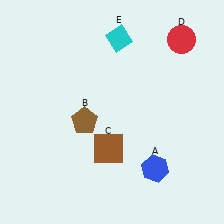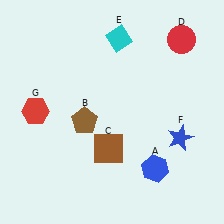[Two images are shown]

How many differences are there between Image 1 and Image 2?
There are 2 differences between the two images.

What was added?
A blue star (F), a red hexagon (G) were added in Image 2.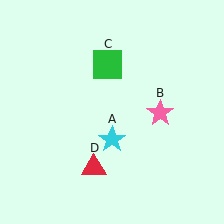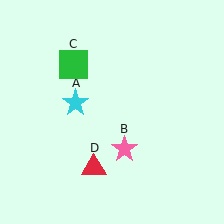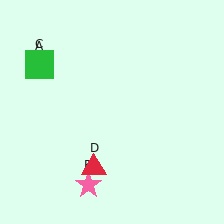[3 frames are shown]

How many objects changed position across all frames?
3 objects changed position: cyan star (object A), pink star (object B), green square (object C).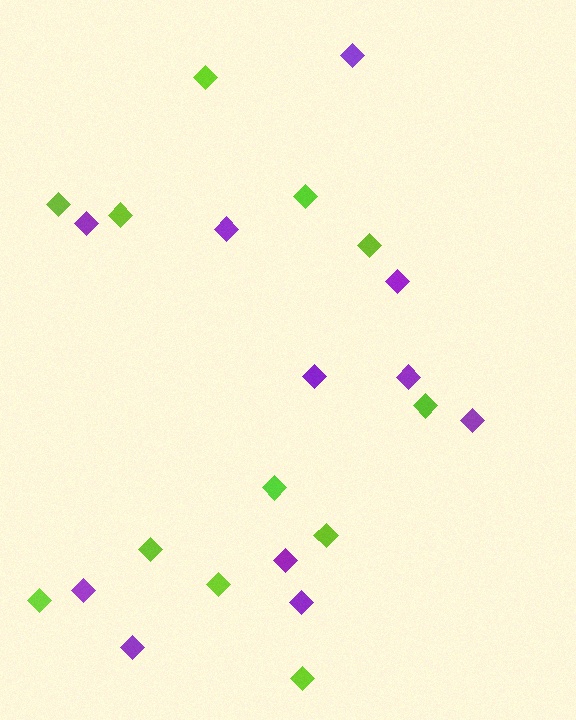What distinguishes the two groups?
There are 2 groups: one group of lime diamonds (12) and one group of purple diamonds (11).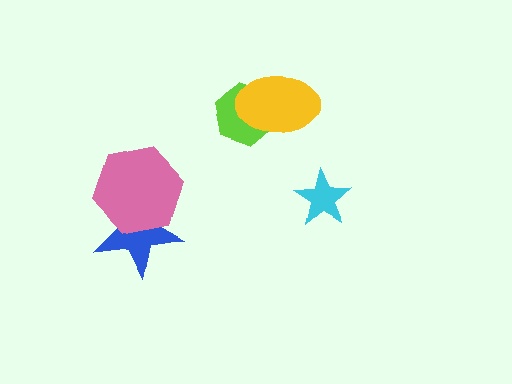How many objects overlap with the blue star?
1 object overlaps with the blue star.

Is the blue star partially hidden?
Yes, it is partially covered by another shape.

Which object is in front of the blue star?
The pink hexagon is in front of the blue star.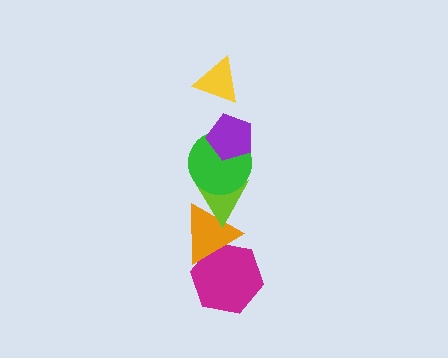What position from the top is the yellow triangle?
The yellow triangle is 1st from the top.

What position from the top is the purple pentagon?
The purple pentagon is 2nd from the top.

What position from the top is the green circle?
The green circle is 3rd from the top.